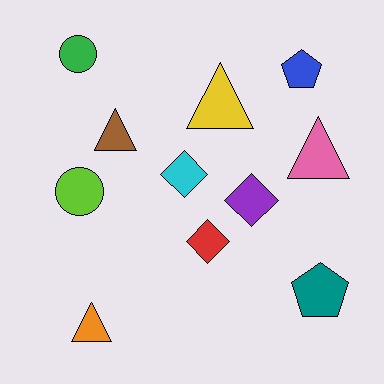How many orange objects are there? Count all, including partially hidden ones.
There is 1 orange object.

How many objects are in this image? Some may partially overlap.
There are 11 objects.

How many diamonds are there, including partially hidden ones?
There are 3 diamonds.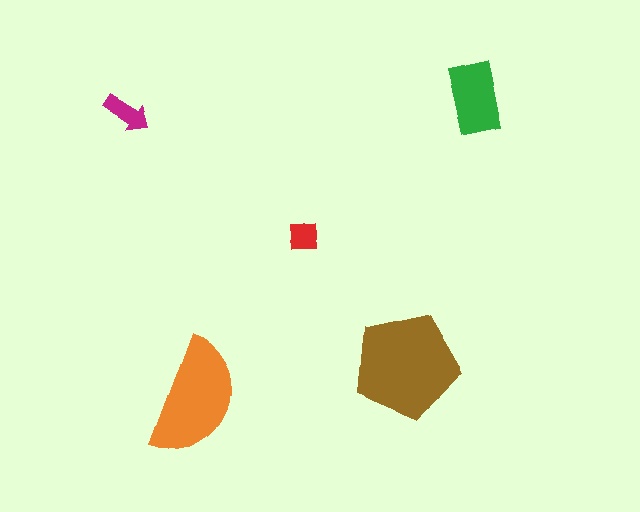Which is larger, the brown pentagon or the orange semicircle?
The brown pentagon.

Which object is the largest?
The brown pentagon.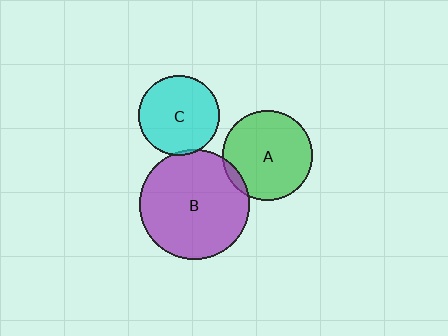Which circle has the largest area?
Circle B (purple).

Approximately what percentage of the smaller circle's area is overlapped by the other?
Approximately 5%.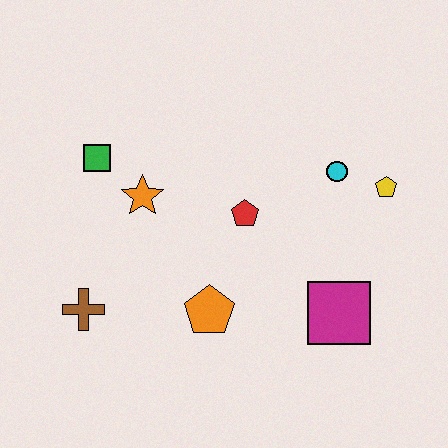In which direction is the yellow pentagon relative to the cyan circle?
The yellow pentagon is to the right of the cyan circle.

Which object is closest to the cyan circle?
The yellow pentagon is closest to the cyan circle.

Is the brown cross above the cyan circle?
No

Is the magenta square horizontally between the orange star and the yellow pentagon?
Yes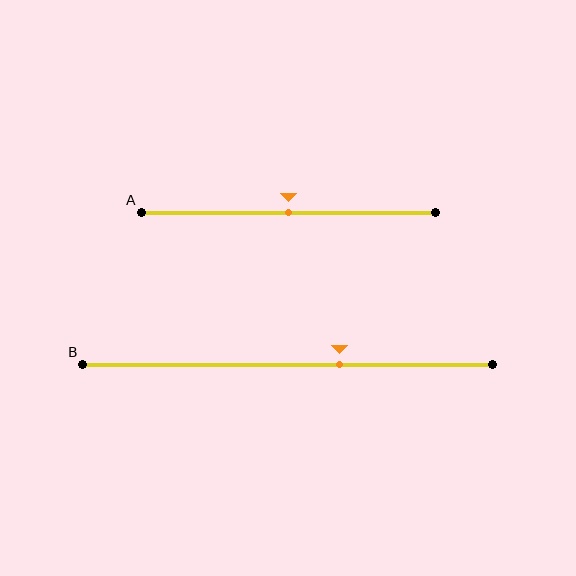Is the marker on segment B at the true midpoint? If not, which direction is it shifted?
No, the marker on segment B is shifted to the right by about 13% of the segment length.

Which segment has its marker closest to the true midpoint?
Segment A has its marker closest to the true midpoint.